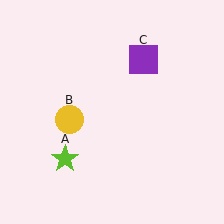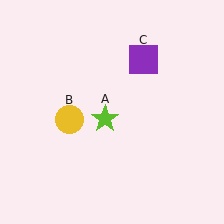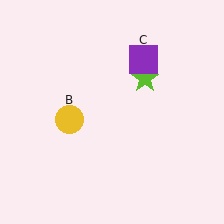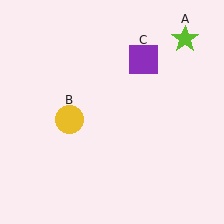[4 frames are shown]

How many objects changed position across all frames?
1 object changed position: lime star (object A).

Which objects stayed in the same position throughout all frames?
Yellow circle (object B) and purple square (object C) remained stationary.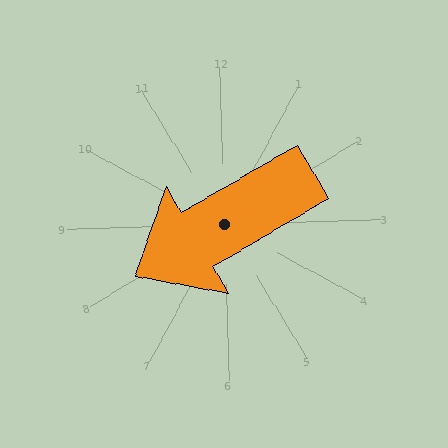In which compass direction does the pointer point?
Southwest.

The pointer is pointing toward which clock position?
Roughly 8 o'clock.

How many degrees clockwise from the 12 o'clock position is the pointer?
Approximately 241 degrees.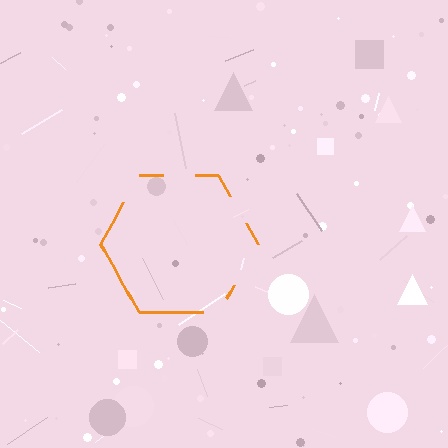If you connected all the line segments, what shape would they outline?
They would outline a hexagon.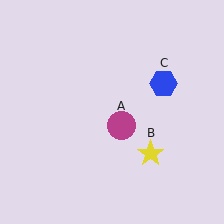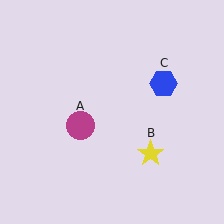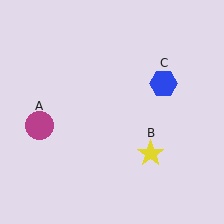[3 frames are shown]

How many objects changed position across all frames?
1 object changed position: magenta circle (object A).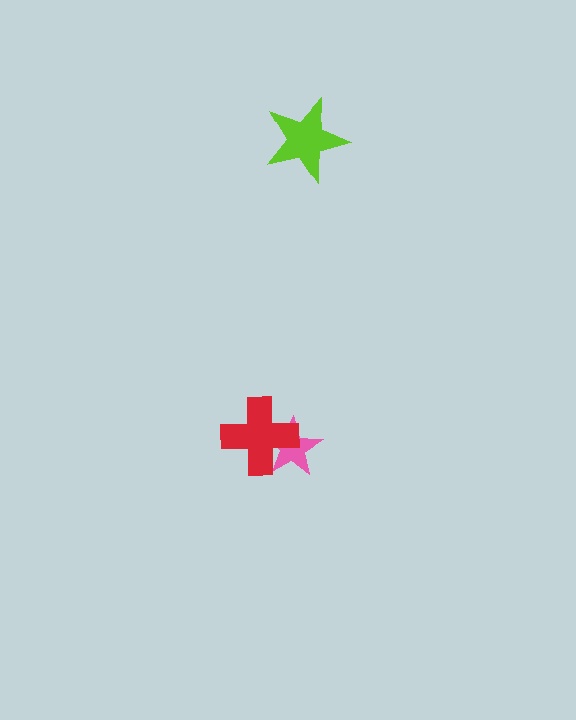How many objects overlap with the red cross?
1 object overlaps with the red cross.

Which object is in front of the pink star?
The red cross is in front of the pink star.